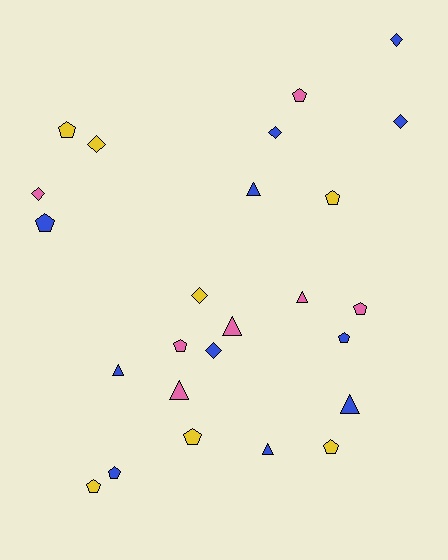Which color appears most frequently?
Blue, with 11 objects.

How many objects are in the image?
There are 25 objects.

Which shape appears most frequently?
Pentagon, with 11 objects.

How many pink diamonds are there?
There is 1 pink diamond.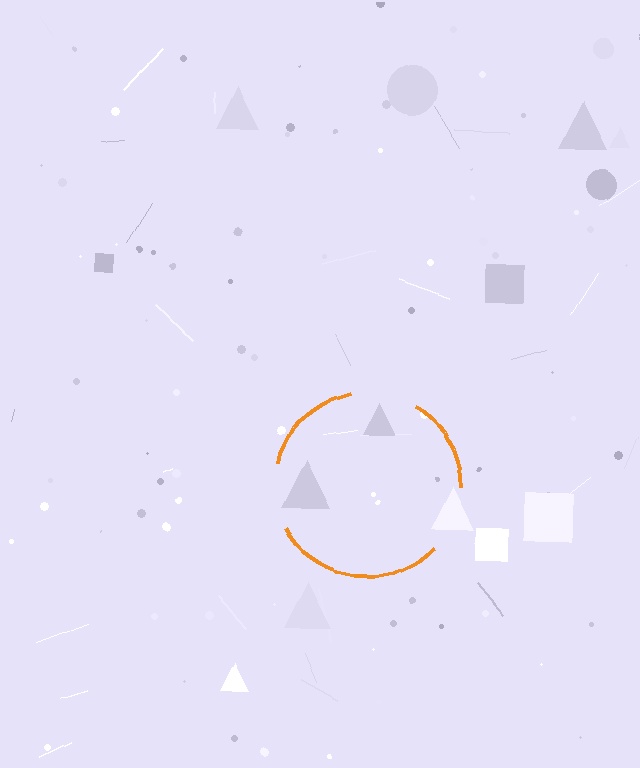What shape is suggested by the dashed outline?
The dashed outline suggests a circle.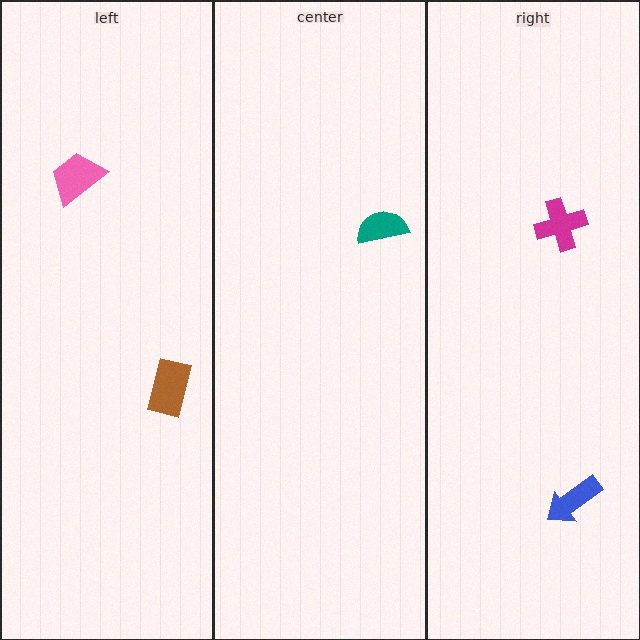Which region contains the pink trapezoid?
The left region.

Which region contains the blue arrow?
The right region.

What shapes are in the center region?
The teal semicircle.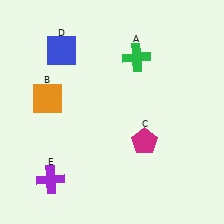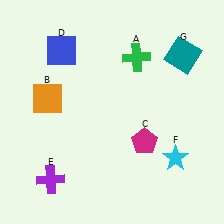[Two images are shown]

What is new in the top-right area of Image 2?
A teal square (G) was added in the top-right area of Image 2.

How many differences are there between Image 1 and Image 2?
There are 2 differences between the two images.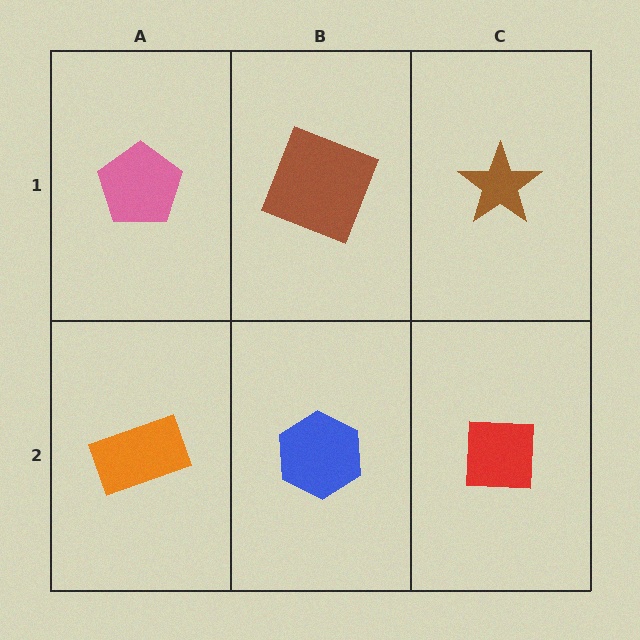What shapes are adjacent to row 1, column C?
A red square (row 2, column C), a brown square (row 1, column B).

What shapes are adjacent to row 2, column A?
A pink pentagon (row 1, column A), a blue hexagon (row 2, column B).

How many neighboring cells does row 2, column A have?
2.